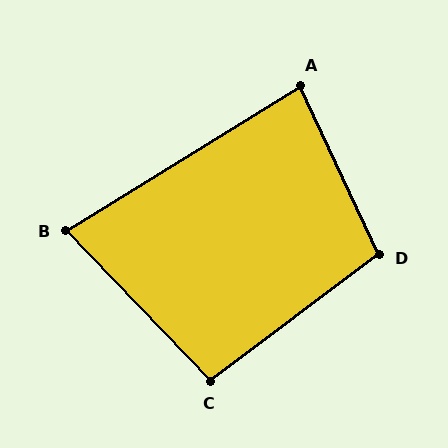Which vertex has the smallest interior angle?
B, at approximately 78 degrees.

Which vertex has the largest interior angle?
D, at approximately 102 degrees.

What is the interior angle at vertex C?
Approximately 97 degrees (obtuse).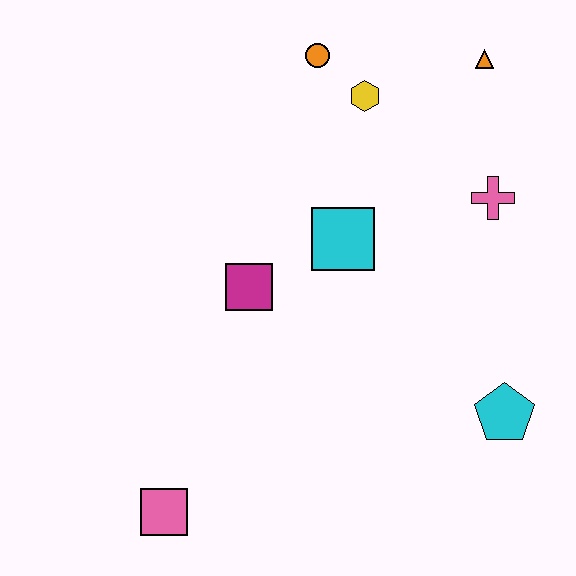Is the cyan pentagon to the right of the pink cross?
Yes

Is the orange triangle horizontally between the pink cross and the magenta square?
Yes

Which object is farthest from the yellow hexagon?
The pink square is farthest from the yellow hexagon.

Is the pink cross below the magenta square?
No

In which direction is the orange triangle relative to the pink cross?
The orange triangle is above the pink cross.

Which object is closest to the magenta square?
The cyan square is closest to the magenta square.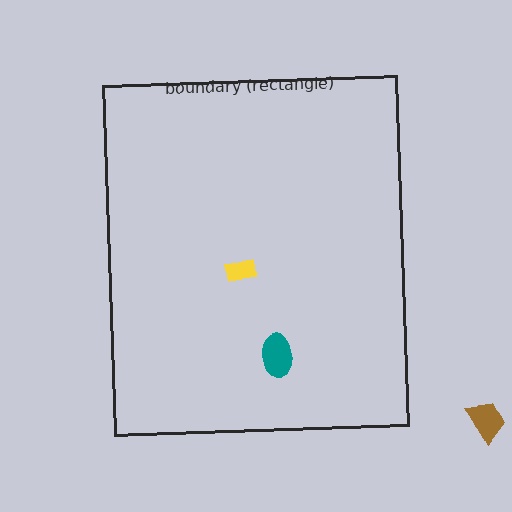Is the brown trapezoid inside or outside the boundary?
Outside.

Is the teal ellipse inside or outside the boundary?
Inside.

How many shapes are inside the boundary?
2 inside, 1 outside.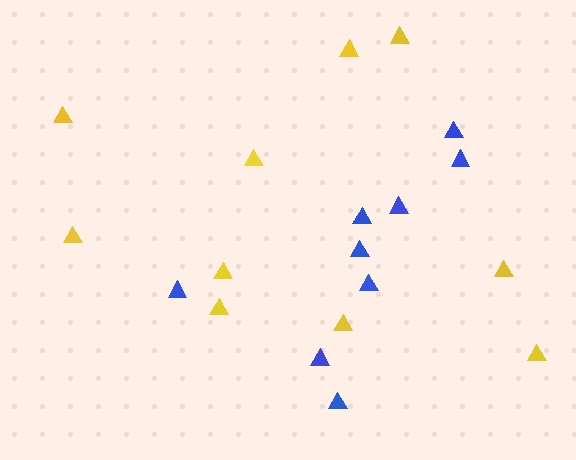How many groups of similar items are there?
There are 2 groups: one group of yellow triangles (10) and one group of blue triangles (9).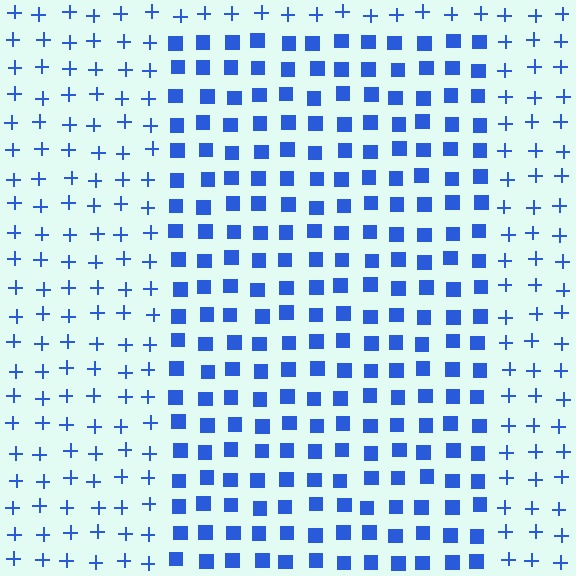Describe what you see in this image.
The image is filled with small blue elements arranged in a uniform grid. A rectangle-shaped region contains squares, while the surrounding area contains plus signs. The boundary is defined purely by the change in element shape.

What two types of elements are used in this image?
The image uses squares inside the rectangle region and plus signs outside it.